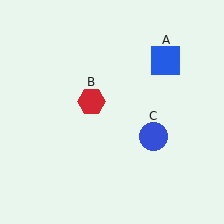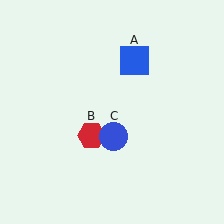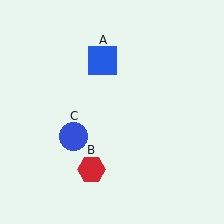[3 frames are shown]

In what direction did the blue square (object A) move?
The blue square (object A) moved left.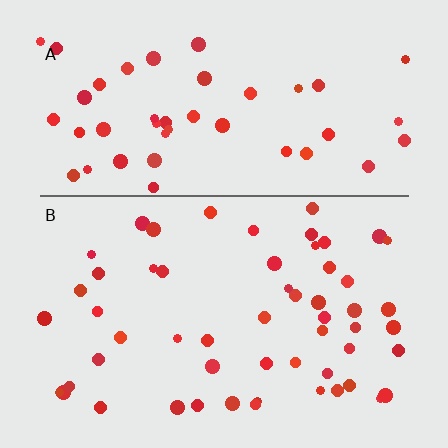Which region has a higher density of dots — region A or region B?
B (the bottom).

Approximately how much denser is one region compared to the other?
Approximately 1.2× — region B over region A.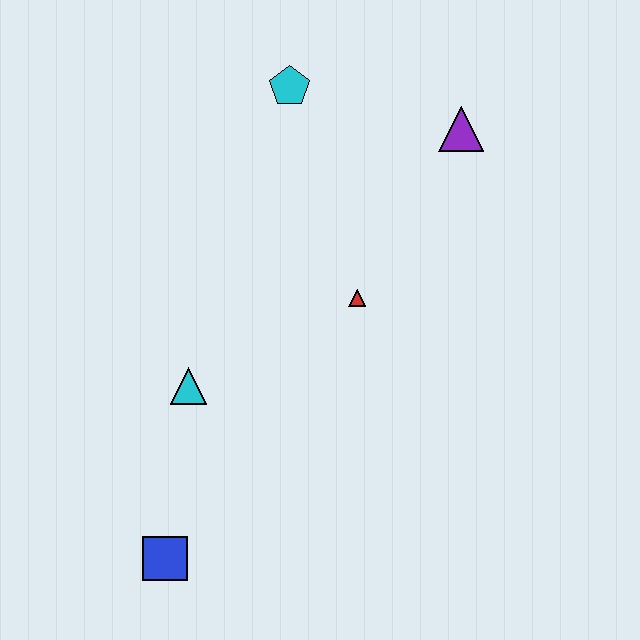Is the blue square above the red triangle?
No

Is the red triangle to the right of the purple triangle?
No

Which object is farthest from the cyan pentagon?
The blue square is farthest from the cyan pentagon.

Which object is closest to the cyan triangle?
The blue square is closest to the cyan triangle.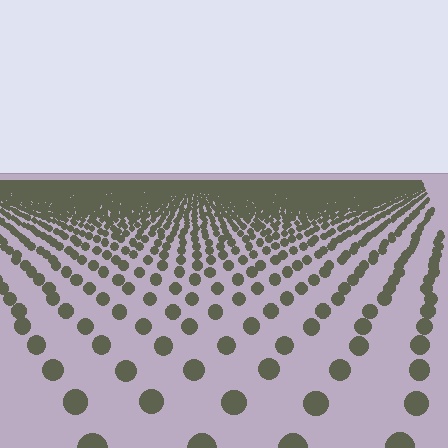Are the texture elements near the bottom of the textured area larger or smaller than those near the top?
Larger. Near the bottom, elements are closer to the viewer and appear at a bigger on-screen size.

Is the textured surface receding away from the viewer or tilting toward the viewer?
The surface is receding away from the viewer. Texture elements get smaller and denser toward the top.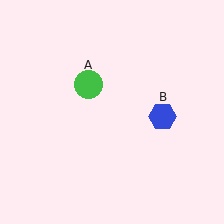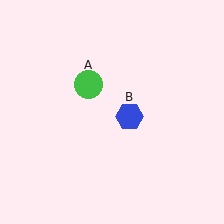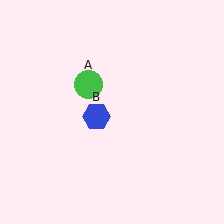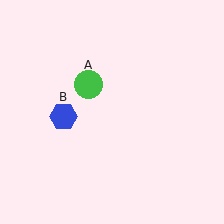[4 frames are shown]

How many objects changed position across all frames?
1 object changed position: blue hexagon (object B).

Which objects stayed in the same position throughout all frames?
Green circle (object A) remained stationary.